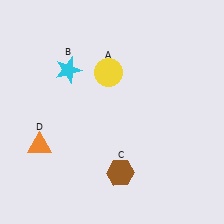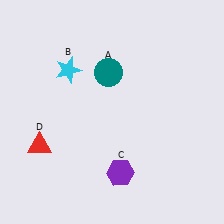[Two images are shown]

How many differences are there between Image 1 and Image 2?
There are 3 differences between the two images.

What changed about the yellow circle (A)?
In Image 1, A is yellow. In Image 2, it changed to teal.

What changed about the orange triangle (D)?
In Image 1, D is orange. In Image 2, it changed to red.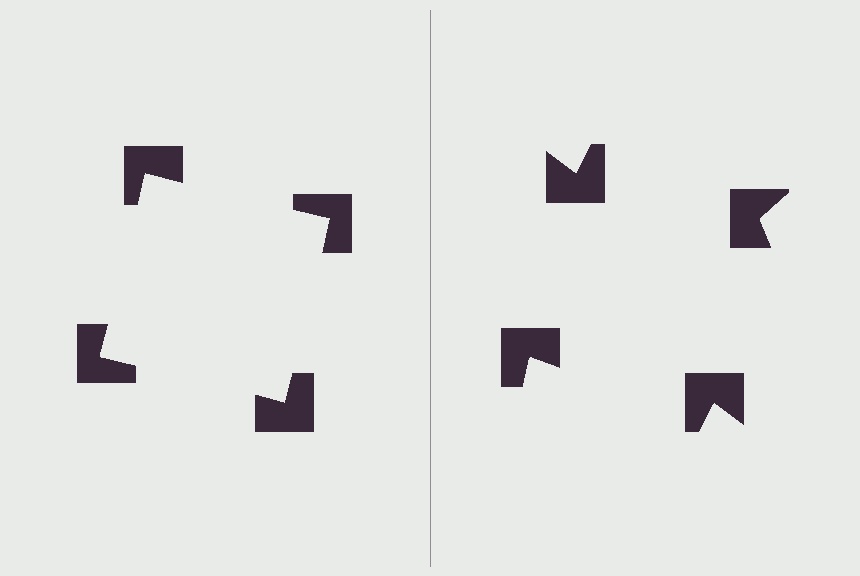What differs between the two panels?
The notched squares are positioned identically on both sides; only the wedge orientations differ. On the left they align to a square; on the right they are misaligned.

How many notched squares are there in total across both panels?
8 — 4 on each side.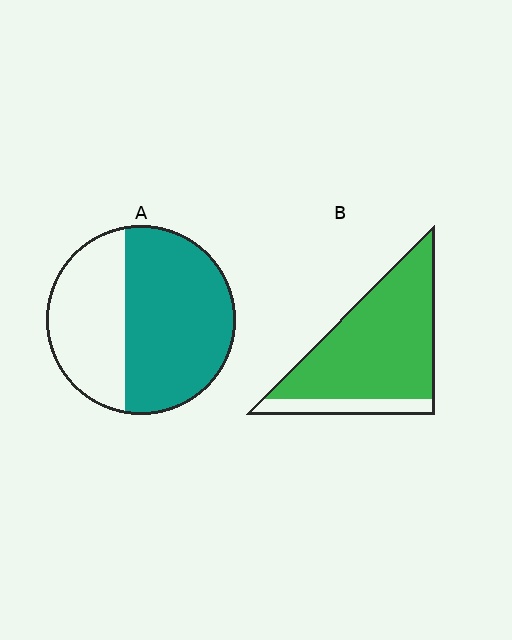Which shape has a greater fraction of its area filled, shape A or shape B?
Shape B.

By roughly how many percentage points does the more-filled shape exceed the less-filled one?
By roughly 25 percentage points (B over A).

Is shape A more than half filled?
Yes.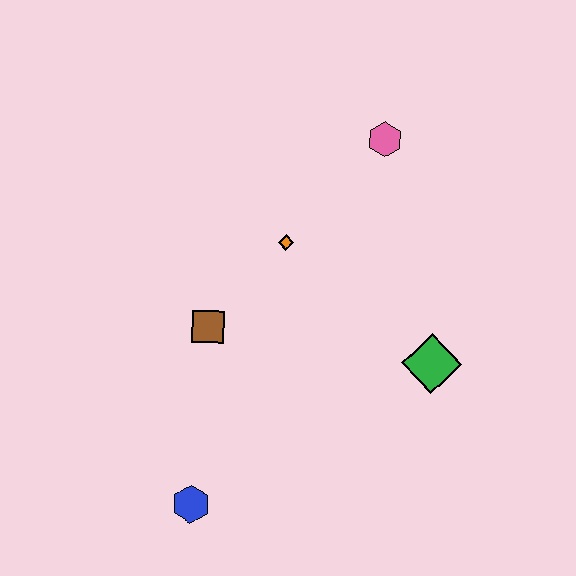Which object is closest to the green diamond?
The orange diamond is closest to the green diamond.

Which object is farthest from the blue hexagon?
The pink hexagon is farthest from the blue hexagon.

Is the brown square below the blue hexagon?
No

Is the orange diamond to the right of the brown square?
Yes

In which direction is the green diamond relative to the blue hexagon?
The green diamond is to the right of the blue hexagon.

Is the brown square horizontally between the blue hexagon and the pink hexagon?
Yes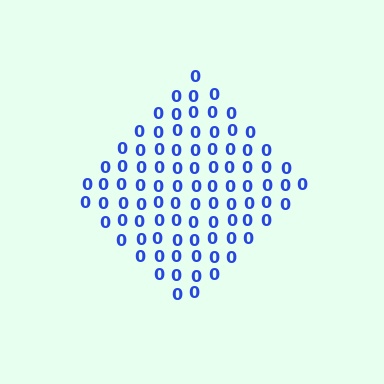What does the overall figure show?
The overall figure shows a diamond.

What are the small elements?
The small elements are digit 0's.